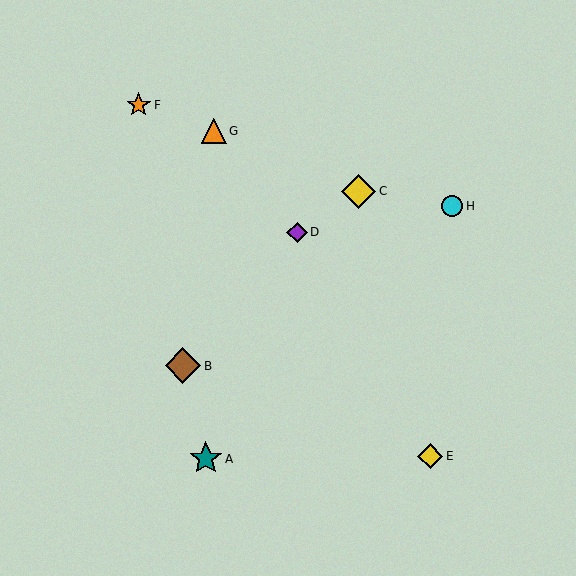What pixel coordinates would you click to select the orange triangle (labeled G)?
Click at (214, 131) to select the orange triangle G.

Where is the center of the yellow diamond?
The center of the yellow diamond is at (359, 191).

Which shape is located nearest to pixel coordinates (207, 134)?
The orange triangle (labeled G) at (214, 131) is nearest to that location.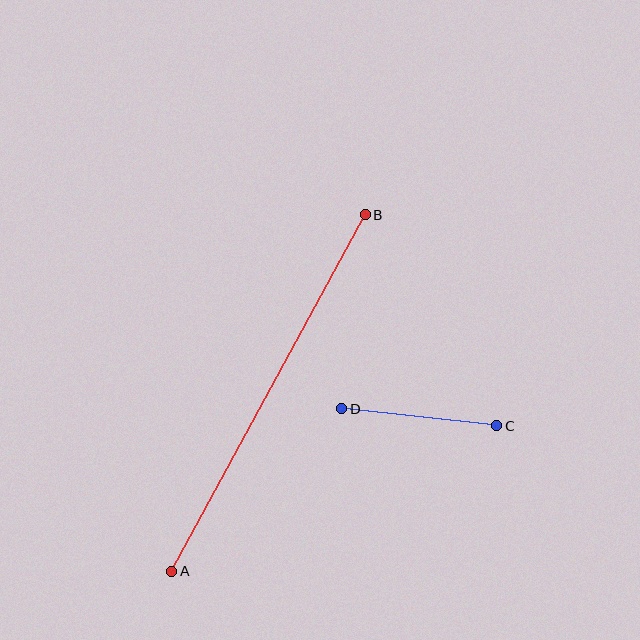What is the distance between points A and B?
The distance is approximately 406 pixels.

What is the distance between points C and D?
The distance is approximately 156 pixels.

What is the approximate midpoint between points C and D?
The midpoint is at approximately (419, 417) pixels.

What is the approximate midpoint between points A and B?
The midpoint is at approximately (269, 393) pixels.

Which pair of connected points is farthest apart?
Points A and B are farthest apart.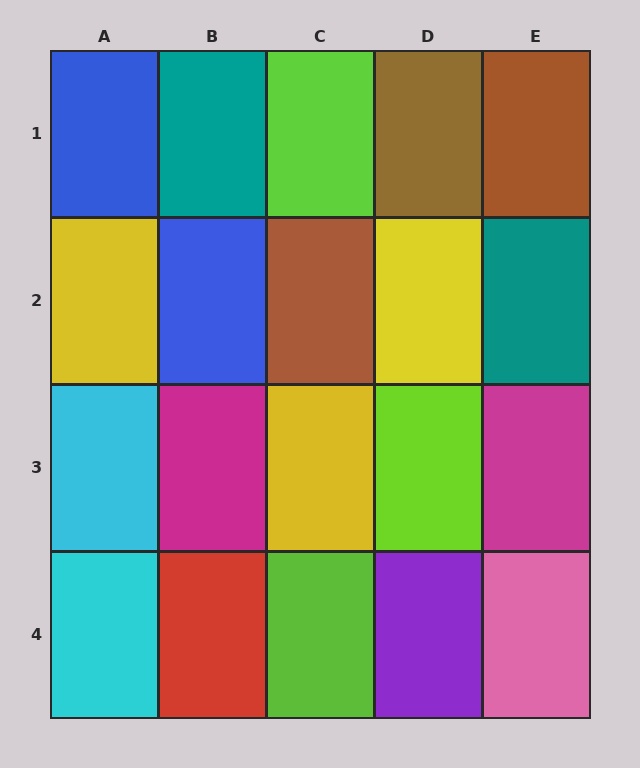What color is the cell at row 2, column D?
Yellow.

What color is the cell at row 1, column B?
Teal.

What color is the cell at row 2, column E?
Teal.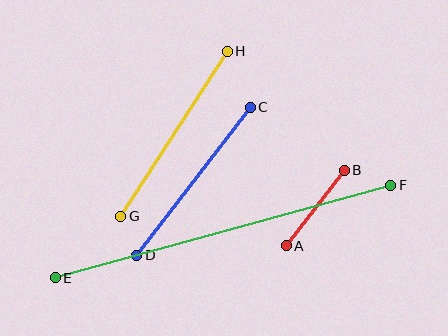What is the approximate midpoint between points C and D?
The midpoint is at approximately (193, 181) pixels.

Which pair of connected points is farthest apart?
Points E and F are farthest apart.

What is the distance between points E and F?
The distance is approximately 348 pixels.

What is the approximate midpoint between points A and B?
The midpoint is at approximately (315, 208) pixels.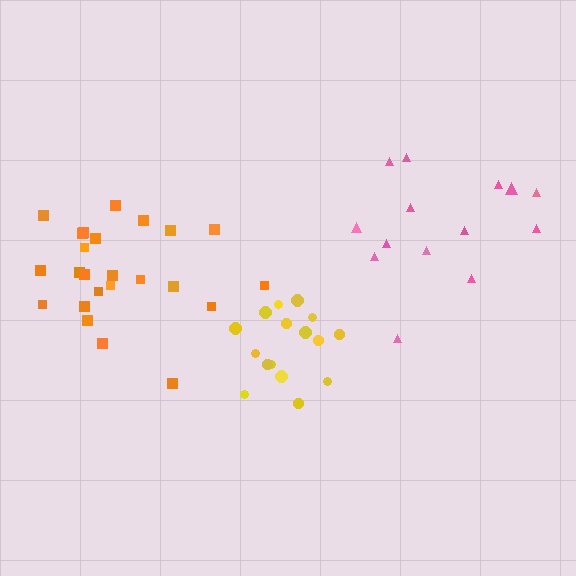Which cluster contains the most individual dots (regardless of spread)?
Orange (24).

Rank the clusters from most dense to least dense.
yellow, orange, pink.